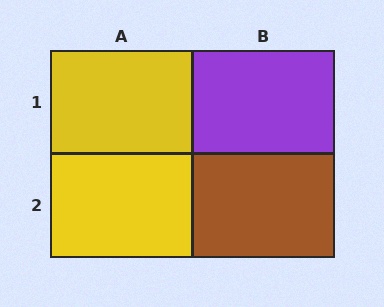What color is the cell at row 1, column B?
Purple.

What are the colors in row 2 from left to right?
Yellow, brown.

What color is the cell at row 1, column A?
Yellow.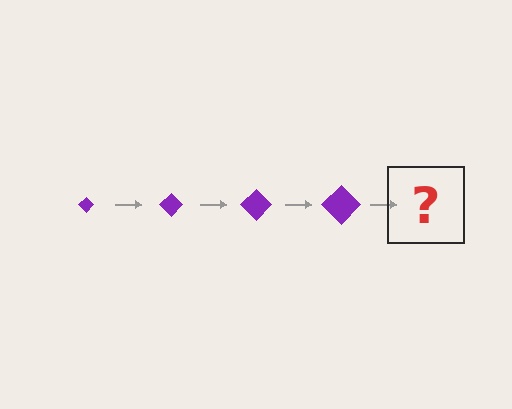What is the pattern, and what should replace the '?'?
The pattern is that the diamond gets progressively larger each step. The '?' should be a purple diamond, larger than the previous one.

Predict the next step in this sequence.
The next step is a purple diamond, larger than the previous one.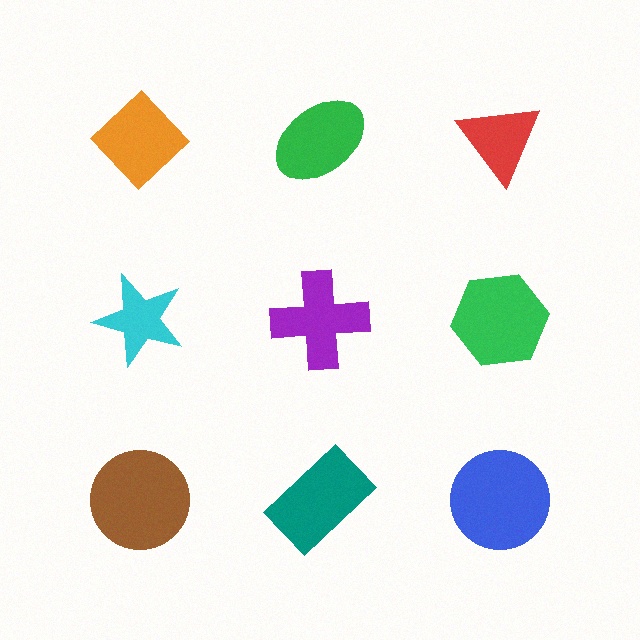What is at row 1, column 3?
A red triangle.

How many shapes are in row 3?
3 shapes.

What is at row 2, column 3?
A green hexagon.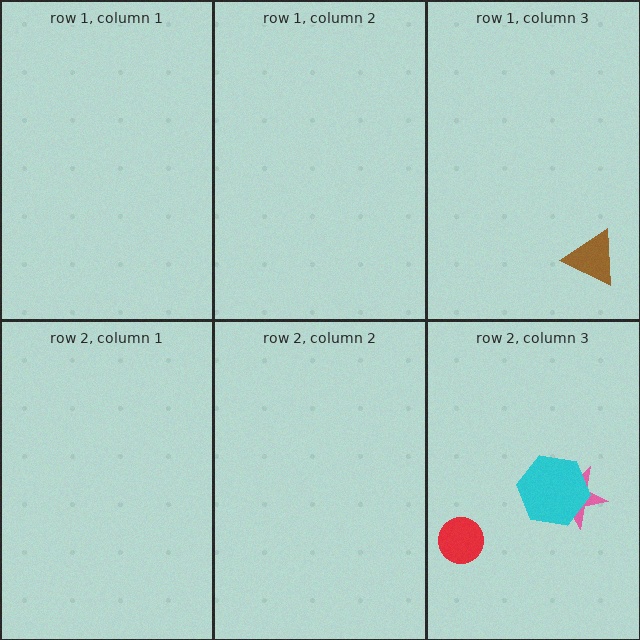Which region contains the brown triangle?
The row 1, column 3 region.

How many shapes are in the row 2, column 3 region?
3.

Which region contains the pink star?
The row 2, column 3 region.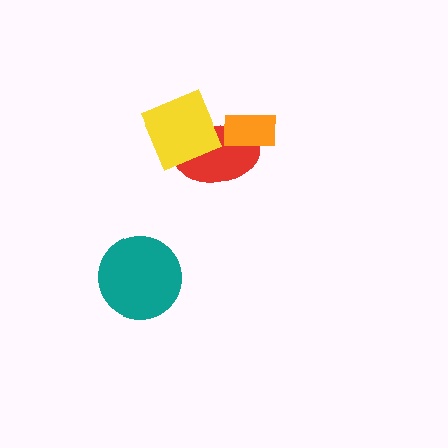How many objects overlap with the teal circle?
0 objects overlap with the teal circle.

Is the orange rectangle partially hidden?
No, no other shape covers it.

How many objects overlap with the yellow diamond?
1 object overlaps with the yellow diamond.